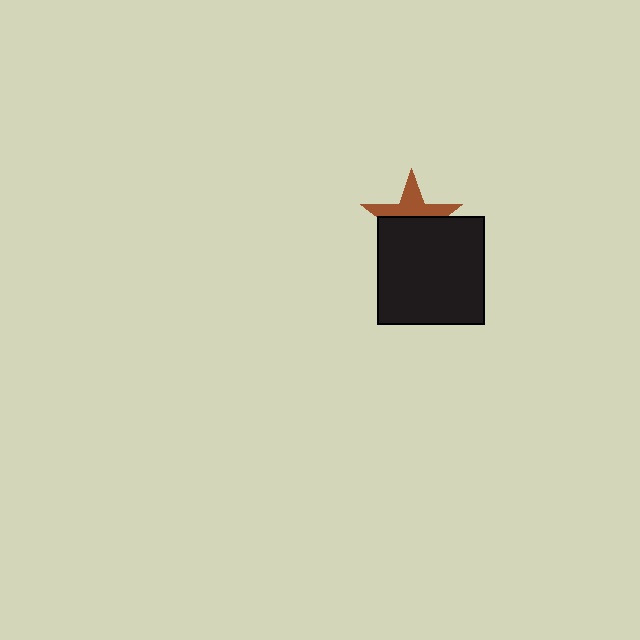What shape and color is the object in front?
The object in front is a black square.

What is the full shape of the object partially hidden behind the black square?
The partially hidden object is a brown star.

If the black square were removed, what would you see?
You would see the complete brown star.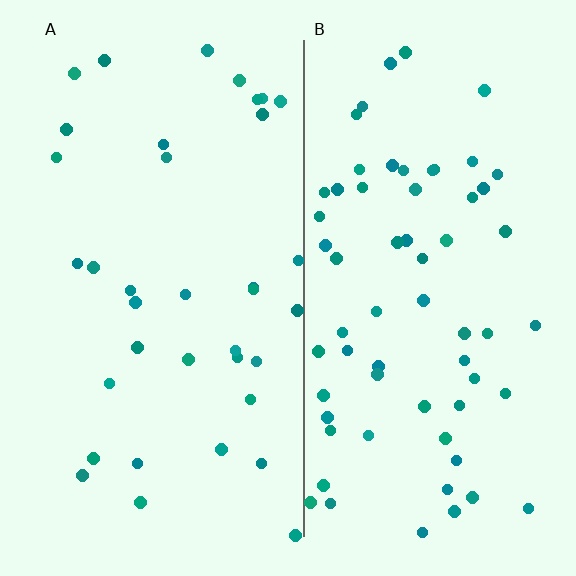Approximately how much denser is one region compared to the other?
Approximately 1.8× — region B over region A.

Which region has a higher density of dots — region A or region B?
B (the right).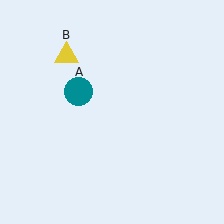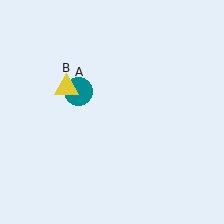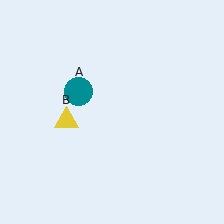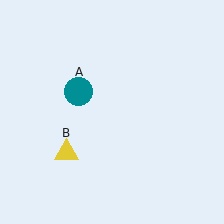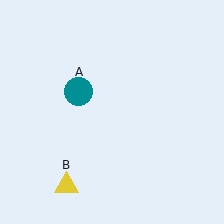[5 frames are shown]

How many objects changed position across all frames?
1 object changed position: yellow triangle (object B).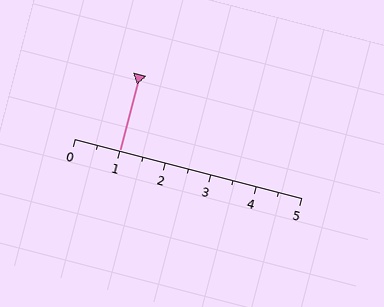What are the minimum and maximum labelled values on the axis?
The axis runs from 0 to 5.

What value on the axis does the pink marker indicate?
The marker indicates approximately 1.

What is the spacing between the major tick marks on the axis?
The major ticks are spaced 1 apart.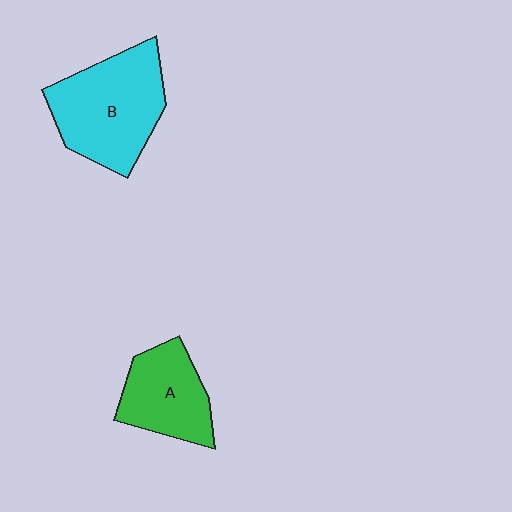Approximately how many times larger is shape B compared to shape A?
Approximately 1.5 times.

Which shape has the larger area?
Shape B (cyan).